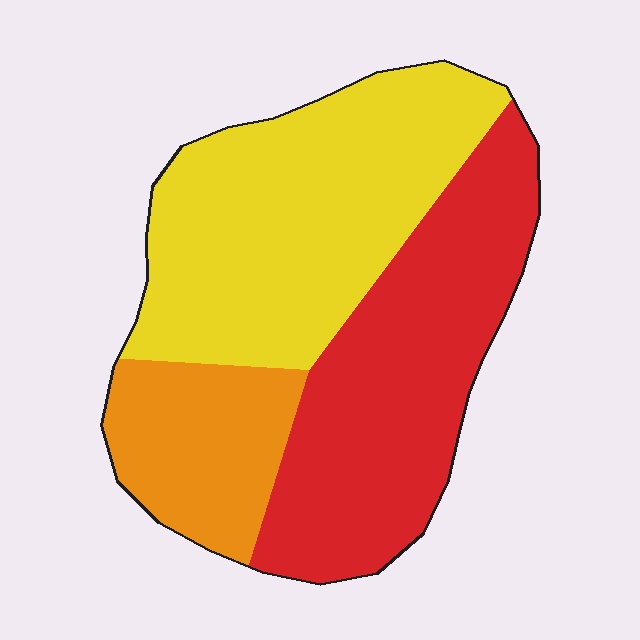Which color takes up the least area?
Orange, at roughly 20%.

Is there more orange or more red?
Red.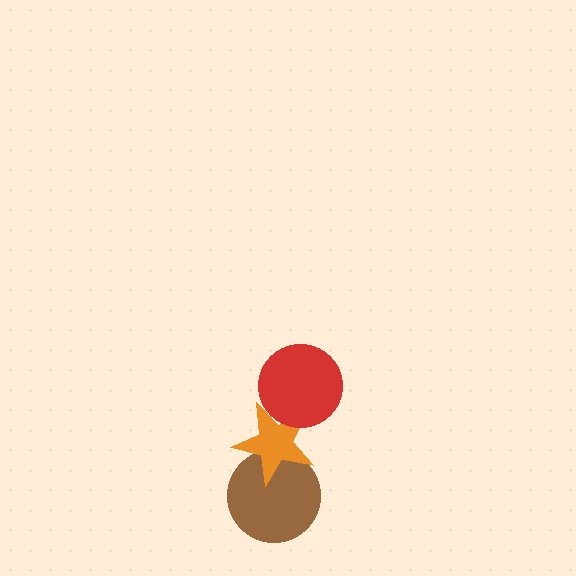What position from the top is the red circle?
The red circle is 1st from the top.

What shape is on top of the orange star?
The red circle is on top of the orange star.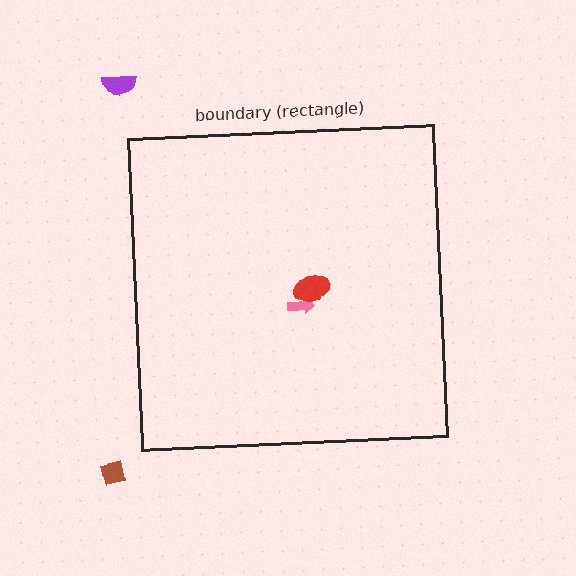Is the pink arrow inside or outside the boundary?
Inside.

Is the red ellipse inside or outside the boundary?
Inside.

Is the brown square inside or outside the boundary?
Outside.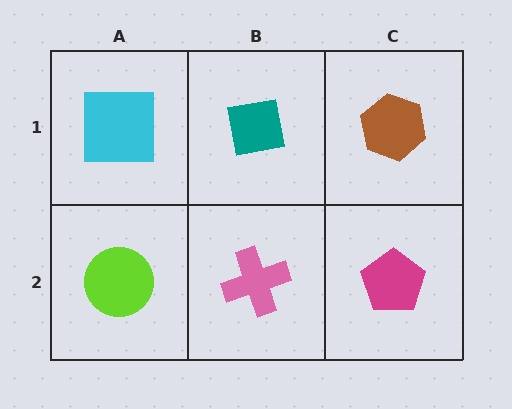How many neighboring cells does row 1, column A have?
2.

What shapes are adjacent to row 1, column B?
A pink cross (row 2, column B), a cyan square (row 1, column A), a brown hexagon (row 1, column C).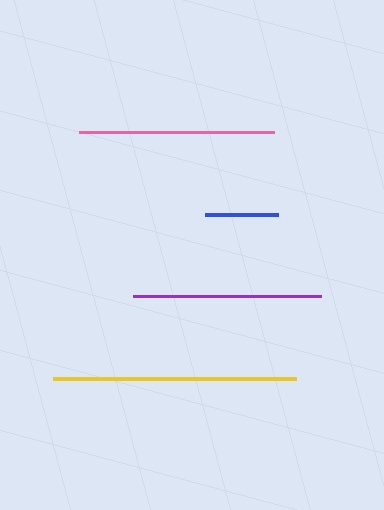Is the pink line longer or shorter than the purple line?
The pink line is longer than the purple line.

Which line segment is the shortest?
The blue line is the shortest at approximately 74 pixels.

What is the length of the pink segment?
The pink segment is approximately 195 pixels long.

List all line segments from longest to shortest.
From longest to shortest: yellow, pink, purple, blue.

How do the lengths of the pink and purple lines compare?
The pink and purple lines are approximately the same length.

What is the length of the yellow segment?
The yellow segment is approximately 243 pixels long.